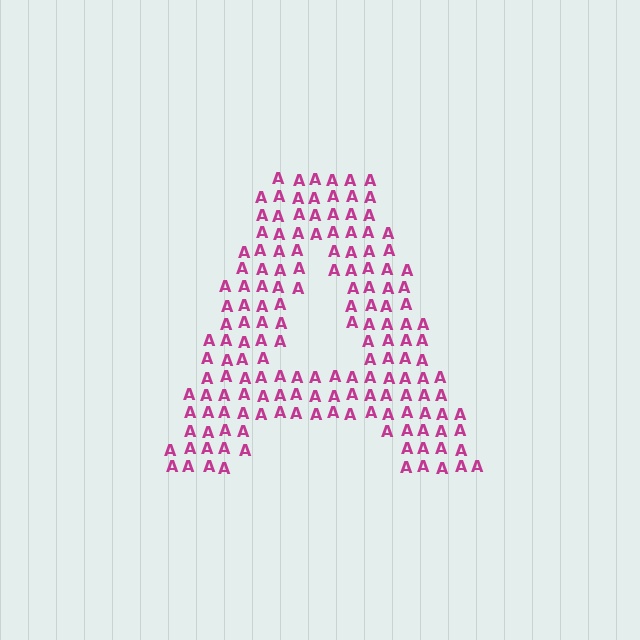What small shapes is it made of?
It is made of small letter A's.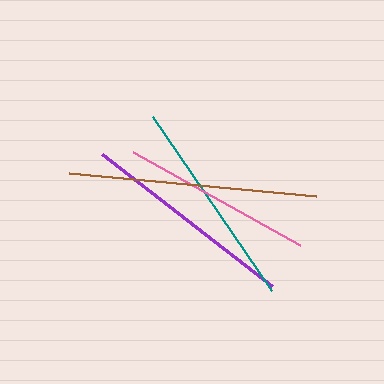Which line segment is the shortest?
The pink line is the shortest at approximately 191 pixels.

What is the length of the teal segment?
The teal segment is approximately 211 pixels long.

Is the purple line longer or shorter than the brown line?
The brown line is longer than the purple line.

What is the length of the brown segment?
The brown segment is approximately 248 pixels long.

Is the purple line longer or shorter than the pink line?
The purple line is longer than the pink line.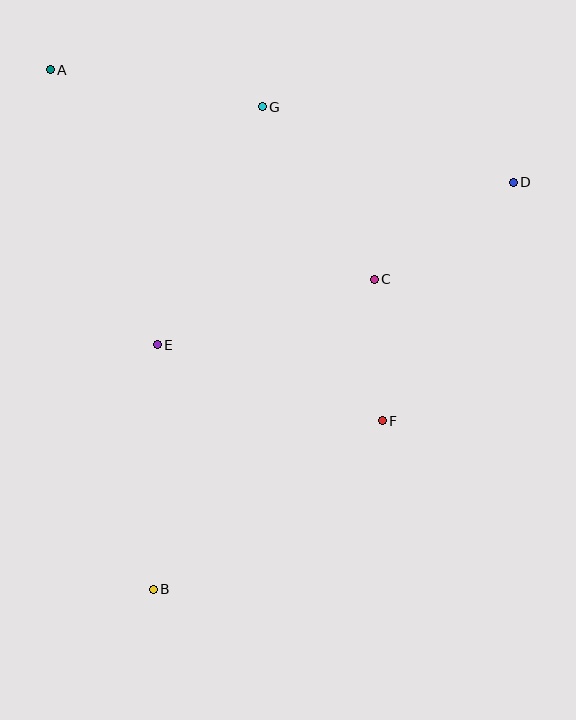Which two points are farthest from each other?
Points B and D are farthest from each other.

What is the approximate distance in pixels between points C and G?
The distance between C and G is approximately 206 pixels.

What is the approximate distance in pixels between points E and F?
The distance between E and F is approximately 238 pixels.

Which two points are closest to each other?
Points C and F are closest to each other.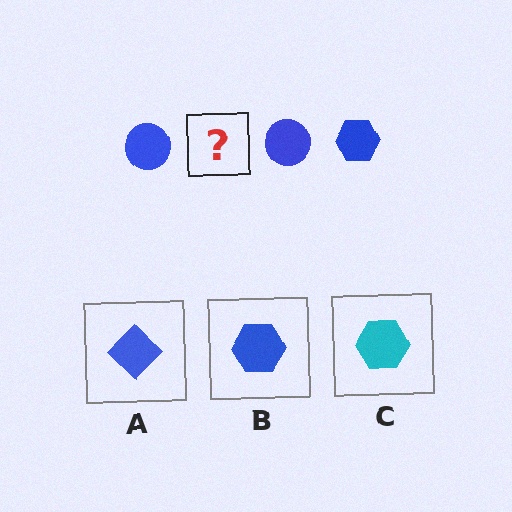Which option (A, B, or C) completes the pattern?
B.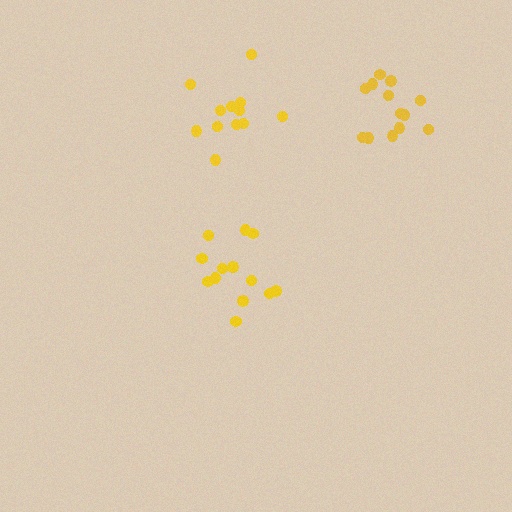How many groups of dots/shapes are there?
There are 3 groups.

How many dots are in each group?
Group 1: 12 dots, Group 2: 13 dots, Group 3: 13 dots (38 total).